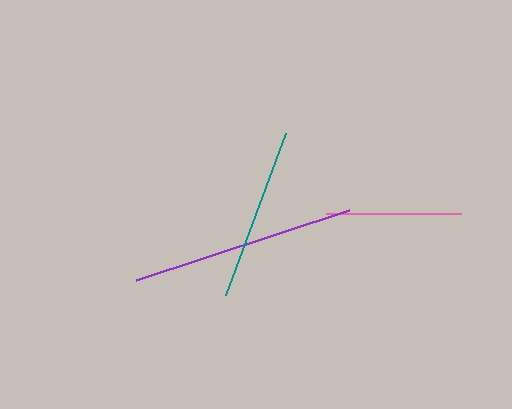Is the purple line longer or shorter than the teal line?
The purple line is longer than the teal line.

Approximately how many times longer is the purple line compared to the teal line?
The purple line is approximately 1.3 times the length of the teal line.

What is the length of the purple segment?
The purple segment is approximately 224 pixels long.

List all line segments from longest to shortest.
From longest to shortest: purple, teal, pink.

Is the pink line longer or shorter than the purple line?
The purple line is longer than the pink line.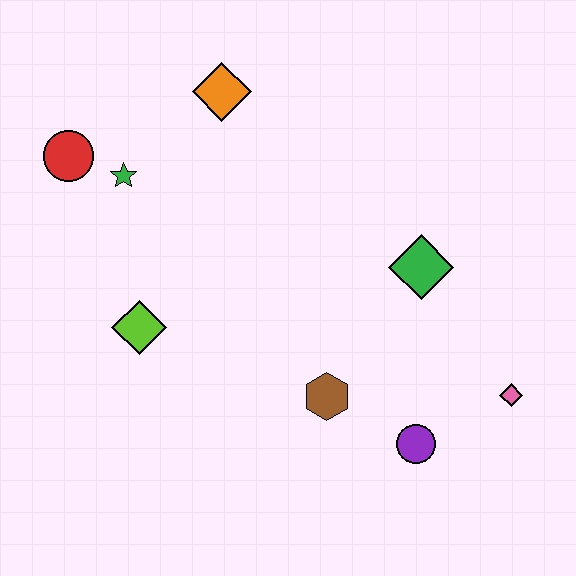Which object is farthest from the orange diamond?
The pink diamond is farthest from the orange diamond.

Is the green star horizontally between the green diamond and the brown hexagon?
No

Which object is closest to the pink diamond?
The purple circle is closest to the pink diamond.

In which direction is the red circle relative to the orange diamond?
The red circle is to the left of the orange diamond.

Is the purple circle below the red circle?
Yes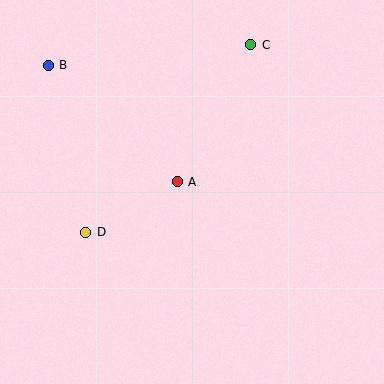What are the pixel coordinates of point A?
Point A is at (177, 182).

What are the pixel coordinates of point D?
Point D is at (86, 232).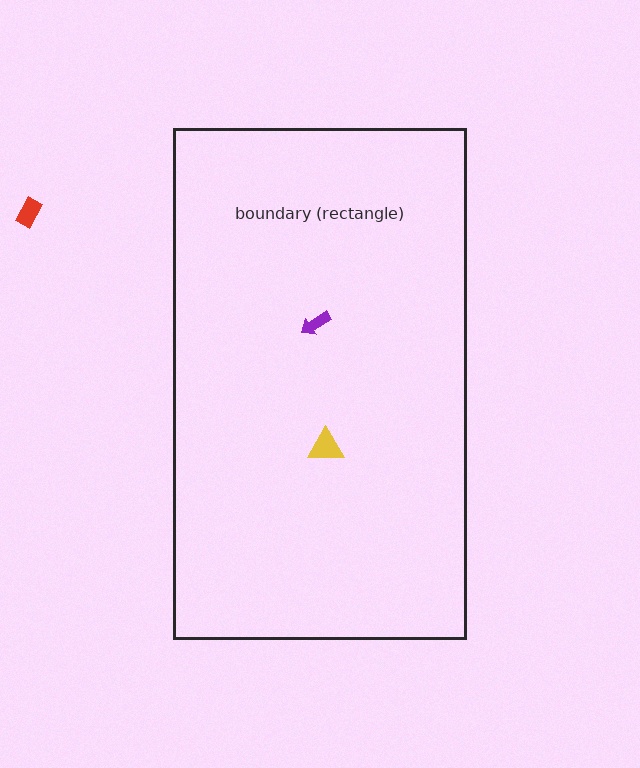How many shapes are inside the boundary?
2 inside, 1 outside.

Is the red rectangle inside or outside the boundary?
Outside.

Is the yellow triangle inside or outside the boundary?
Inside.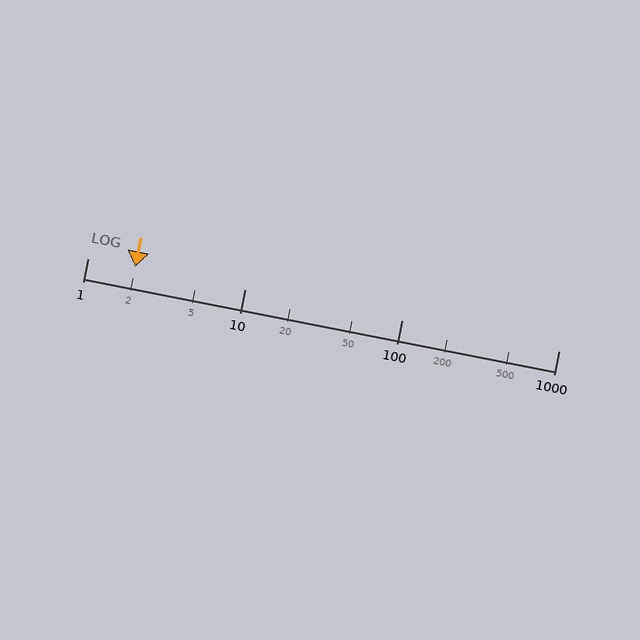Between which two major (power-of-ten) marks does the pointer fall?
The pointer is between 1 and 10.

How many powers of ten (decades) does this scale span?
The scale spans 3 decades, from 1 to 1000.